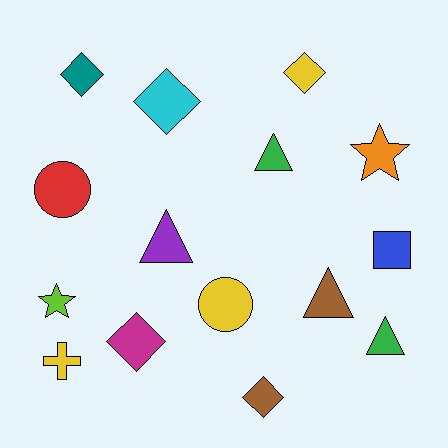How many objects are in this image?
There are 15 objects.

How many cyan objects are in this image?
There is 1 cyan object.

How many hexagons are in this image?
There are no hexagons.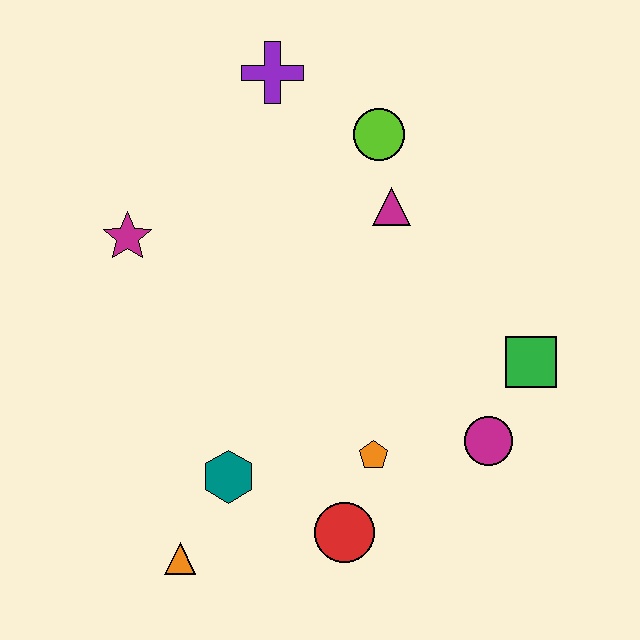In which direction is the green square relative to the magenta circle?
The green square is above the magenta circle.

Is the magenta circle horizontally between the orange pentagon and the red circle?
No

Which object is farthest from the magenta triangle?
The orange triangle is farthest from the magenta triangle.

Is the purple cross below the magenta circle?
No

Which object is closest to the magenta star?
The purple cross is closest to the magenta star.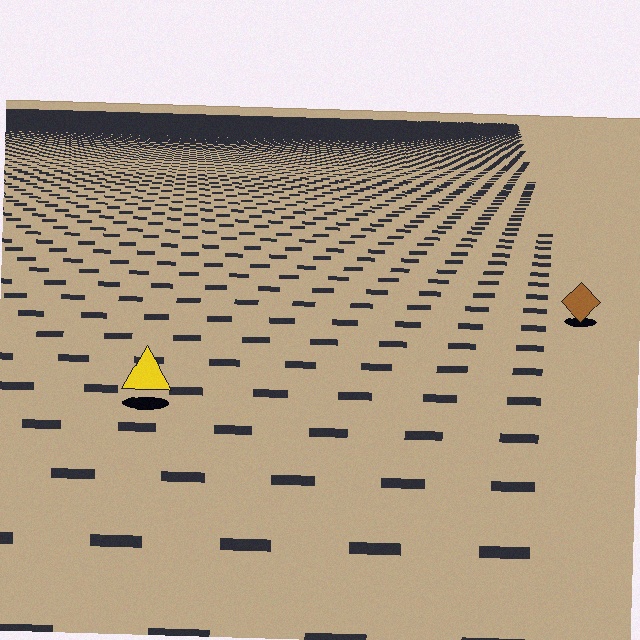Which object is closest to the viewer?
The yellow triangle is closest. The texture marks near it are larger and more spread out.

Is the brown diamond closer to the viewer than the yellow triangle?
No. The yellow triangle is closer — you can tell from the texture gradient: the ground texture is coarser near it.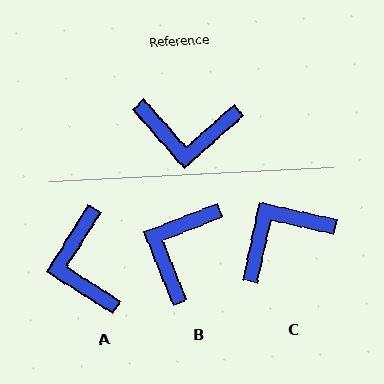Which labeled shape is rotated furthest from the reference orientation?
C, about 144 degrees away.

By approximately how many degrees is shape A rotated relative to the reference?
Approximately 74 degrees clockwise.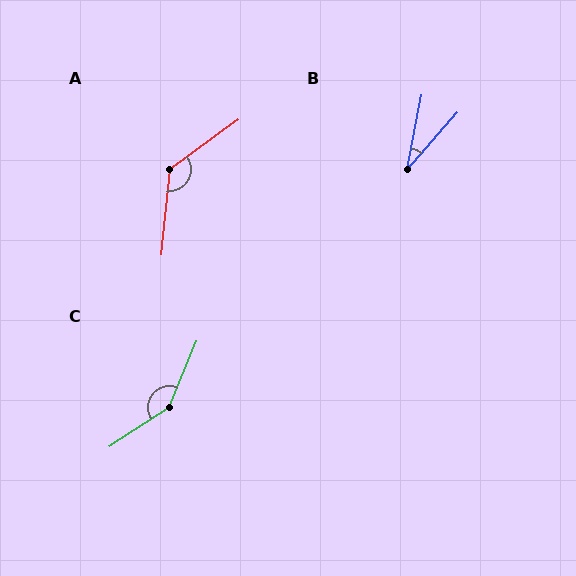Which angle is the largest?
C, at approximately 145 degrees.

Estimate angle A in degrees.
Approximately 132 degrees.